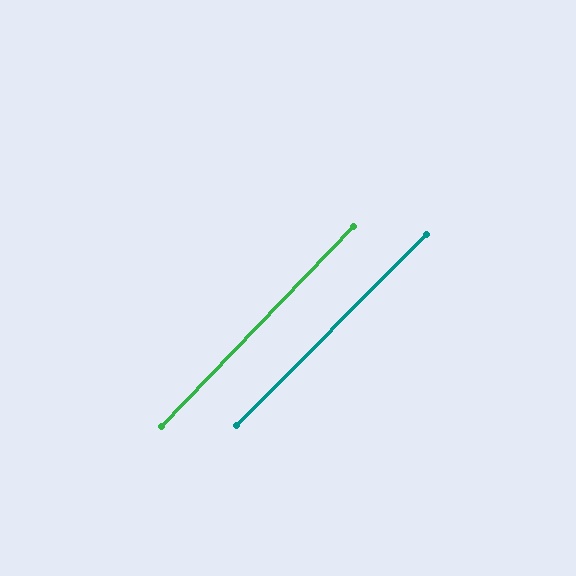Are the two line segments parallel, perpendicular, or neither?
Parallel — their directions differ by only 1.0°.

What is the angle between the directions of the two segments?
Approximately 1 degree.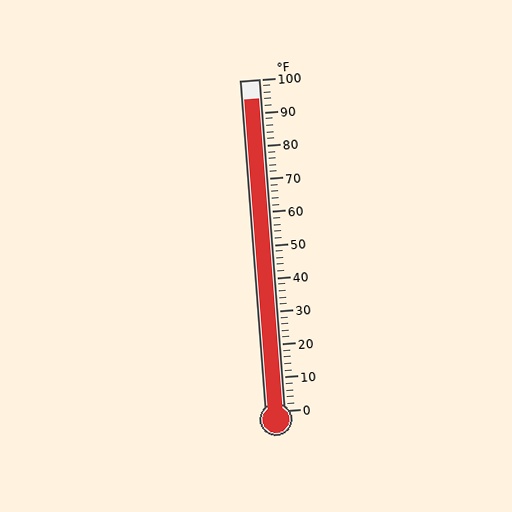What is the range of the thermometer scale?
The thermometer scale ranges from 0°F to 100°F.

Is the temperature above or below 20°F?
The temperature is above 20°F.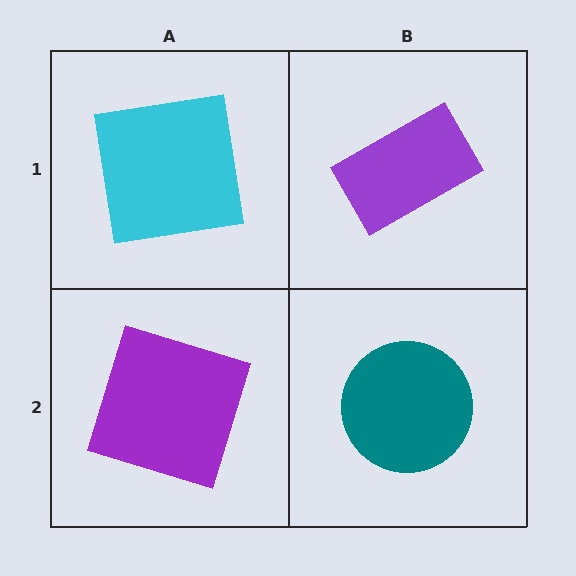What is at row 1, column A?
A cyan square.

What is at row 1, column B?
A purple rectangle.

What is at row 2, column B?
A teal circle.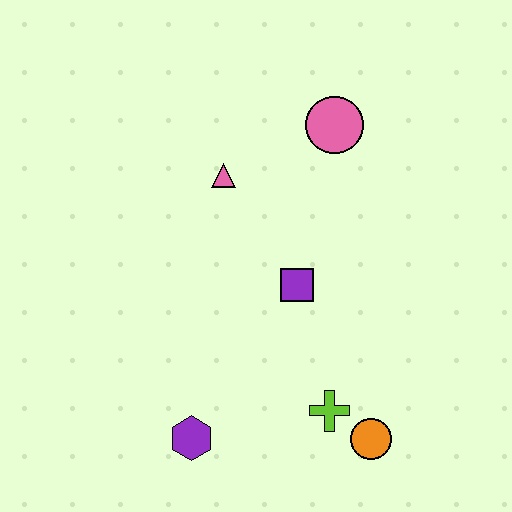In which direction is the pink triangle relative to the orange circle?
The pink triangle is above the orange circle.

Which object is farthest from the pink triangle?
The orange circle is farthest from the pink triangle.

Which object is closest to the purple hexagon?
The lime cross is closest to the purple hexagon.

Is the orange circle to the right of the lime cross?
Yes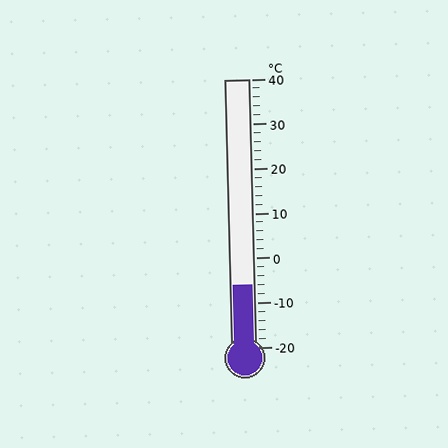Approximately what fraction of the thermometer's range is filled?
The thermometer is filled to approximately 25% of its range.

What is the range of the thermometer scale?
The thermometer scale ranges from -20°C to 40°C.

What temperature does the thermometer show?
The thermometer shows approximately -6°C.